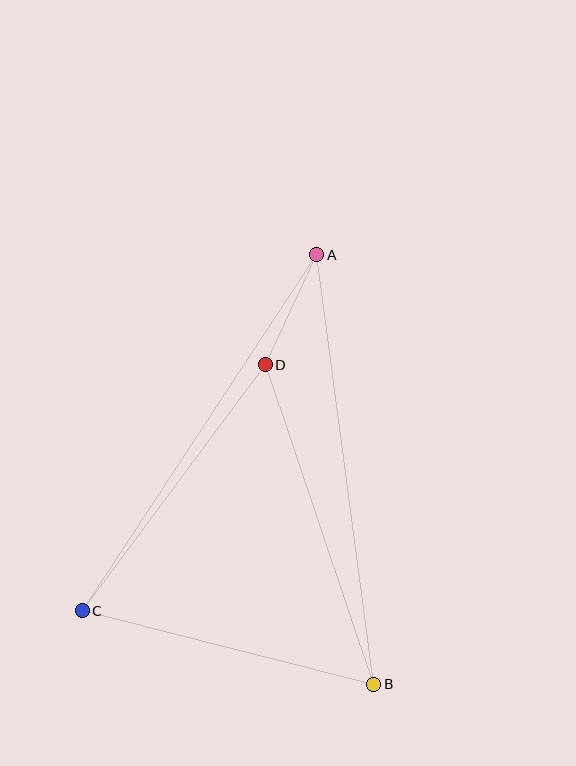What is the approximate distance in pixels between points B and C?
The distance between B and C is approximately 301 pixels.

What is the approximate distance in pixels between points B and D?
The distance between B and D is approximately 337 pixels.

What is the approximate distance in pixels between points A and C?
The distance between A and C is approximately 426 pixels.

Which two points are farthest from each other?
Points A and B are farthest from each other.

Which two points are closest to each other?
Points A and D are closest to each other.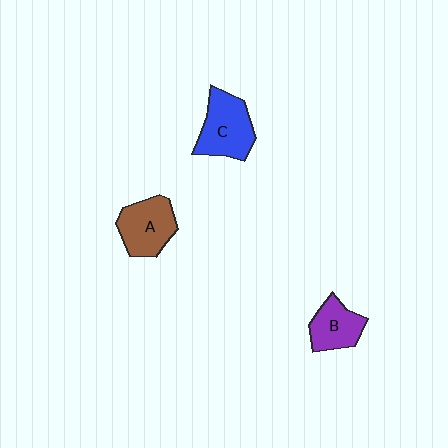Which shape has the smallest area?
Shape B (purple).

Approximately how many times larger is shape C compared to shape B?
Approximately 1.4 times.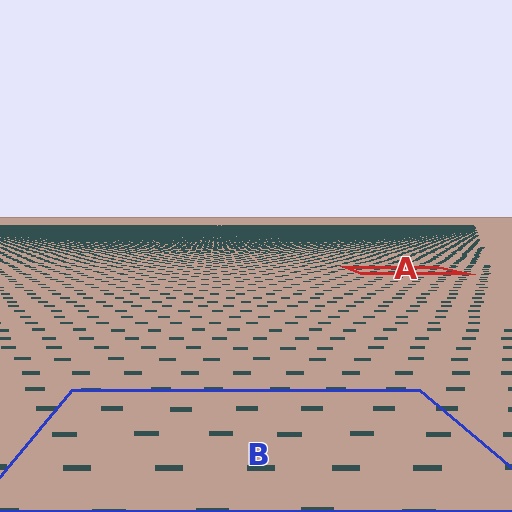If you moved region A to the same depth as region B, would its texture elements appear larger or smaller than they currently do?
They would appear larger. At a closer depth, the same texture elements are projected at a bigger on-screen size.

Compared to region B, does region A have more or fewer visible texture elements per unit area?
Region A has more texture elements per unit area — they are packed more densely because it is farther away.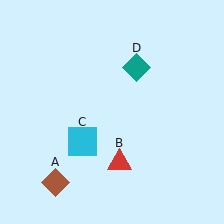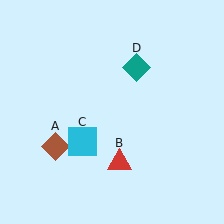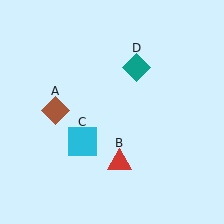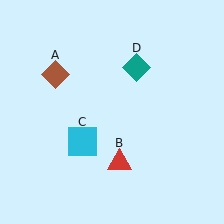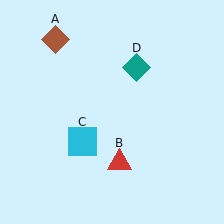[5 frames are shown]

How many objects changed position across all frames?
1 object changed position: brown diamond (object A).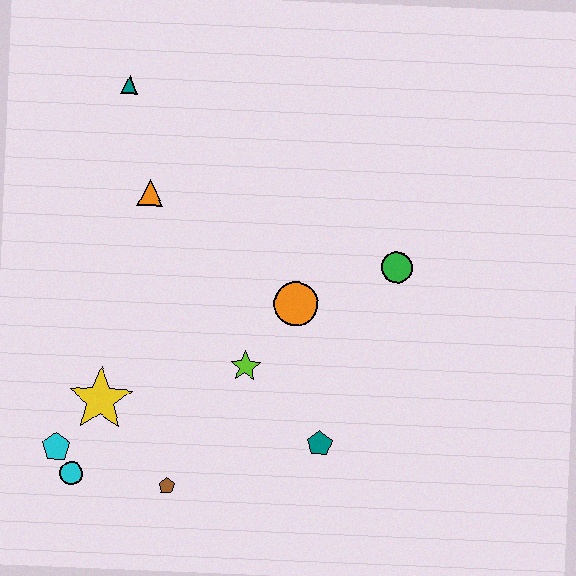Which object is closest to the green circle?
The orange circle is closest to the green circle.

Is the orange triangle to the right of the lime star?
No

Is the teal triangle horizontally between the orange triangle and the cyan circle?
Yes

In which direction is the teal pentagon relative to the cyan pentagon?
The teal pentagon is to the right of the cyan pentagon.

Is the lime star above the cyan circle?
Yes